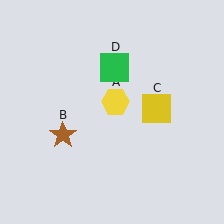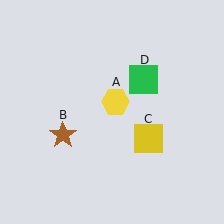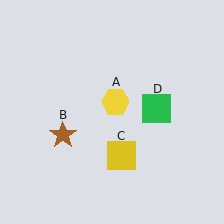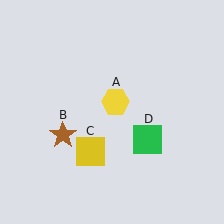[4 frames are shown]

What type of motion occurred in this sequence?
The yellow square (object C), green square (object D) rotated clockwise around the center of the scene.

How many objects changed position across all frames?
2 objects changed position: yellow square (object C), green square (object D).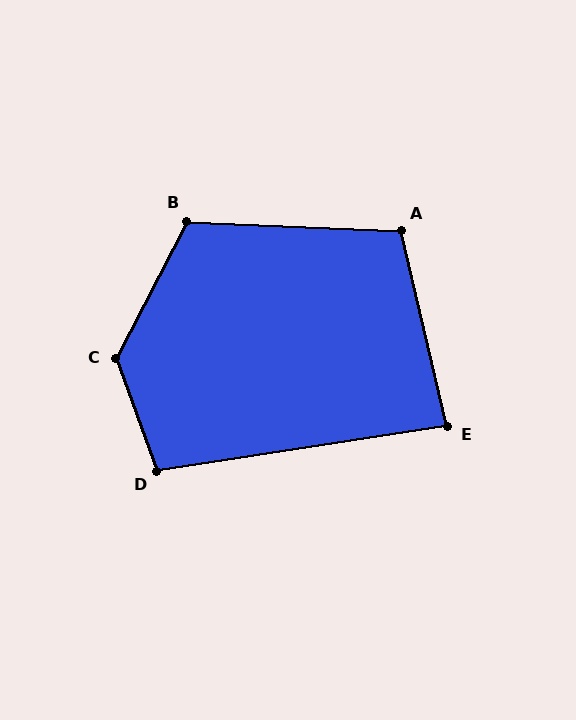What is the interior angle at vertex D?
Approximately 101 degrees (obtuse).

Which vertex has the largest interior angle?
C, at approximately 133 degrees.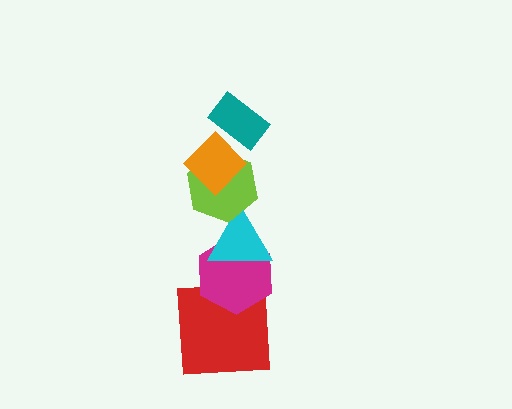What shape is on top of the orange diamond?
The teal rectangle is on top of the orange diamond.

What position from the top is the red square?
The red square is 6th from the top.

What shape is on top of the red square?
The magenta hexagon is on top of the red square.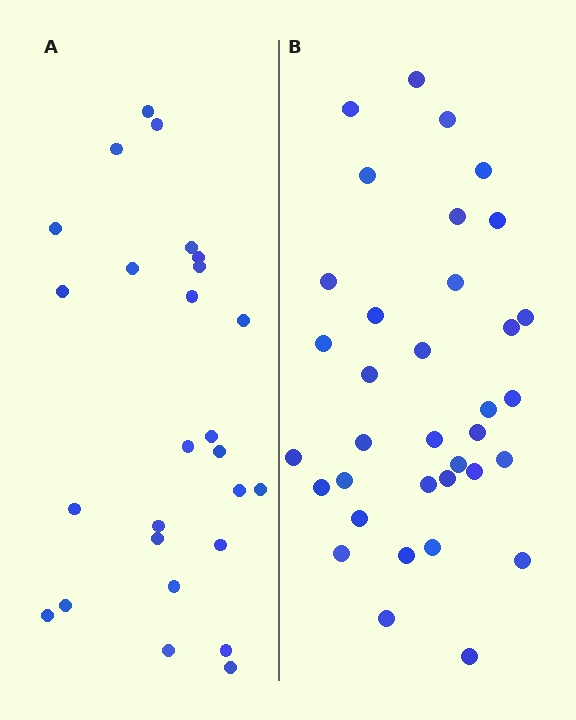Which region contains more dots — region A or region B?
Region B (the right region) has more dots.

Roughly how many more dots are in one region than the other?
Region B has roughly 8 or so more dots than region A.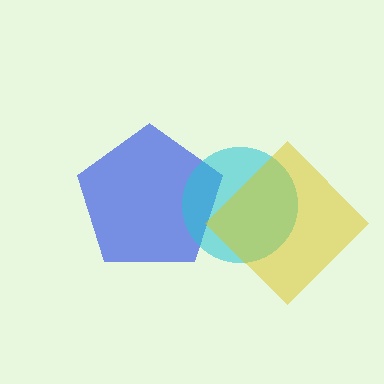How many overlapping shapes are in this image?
There are 3 overlapping shapes in the image.